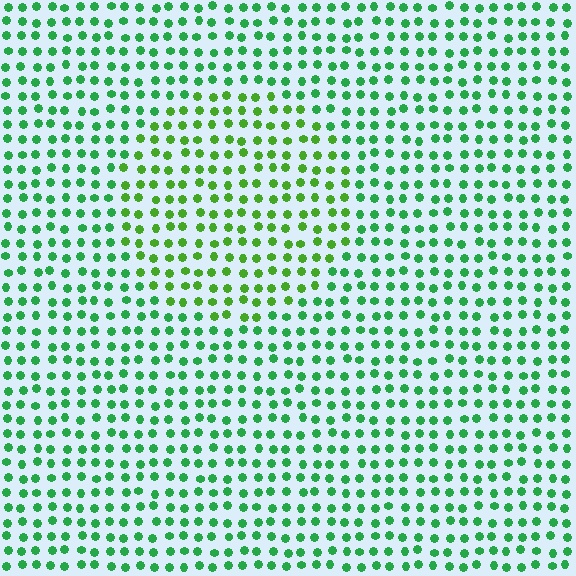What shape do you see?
I see a circle.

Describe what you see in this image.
The image is filled with small green elements in a uniform arrangement. A circle-shaped region is visible where the elements are tinted to a slightly different hue, forming a subtle color boundary.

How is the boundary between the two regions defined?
The boundary is defined purely by a slight shift in hue (about 30 degrees). Spacing, size, and orientation are identical on both sides.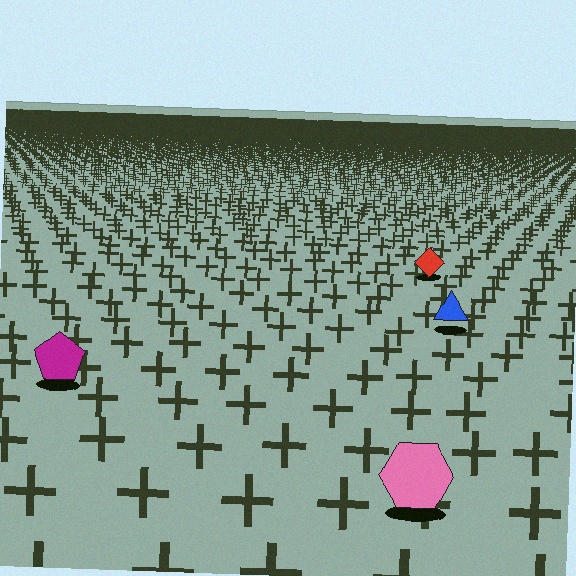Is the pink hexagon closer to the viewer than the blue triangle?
Yes. The pink hexagon is closer — you can tell from the texture gradient: the ground texture is coarser near it.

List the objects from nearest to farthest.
From nearest to farthest: the pink hexagon, the magenta pentagon, the blue triangle, the red diamond.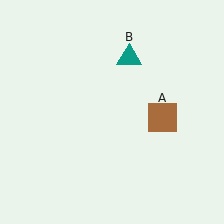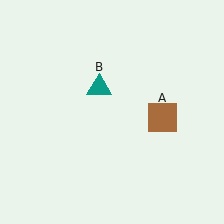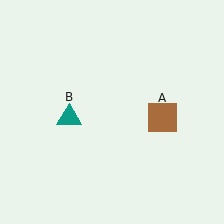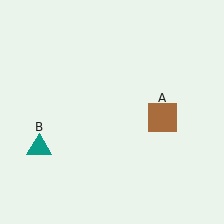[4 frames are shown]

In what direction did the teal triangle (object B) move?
The teal triangle (object B) moved down and to the left.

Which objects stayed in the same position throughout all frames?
Brown square (object A) remained stationary.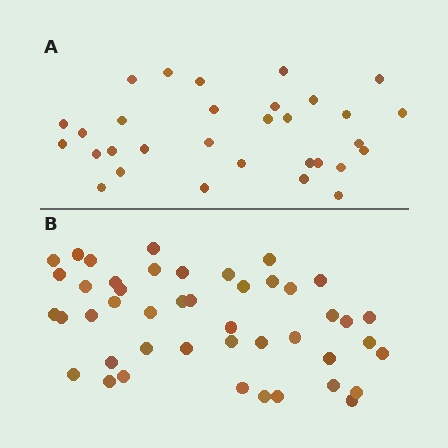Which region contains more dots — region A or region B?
Region B (the bottom region) has more dots.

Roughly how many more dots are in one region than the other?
Region B has approximately 15 more dots than region A.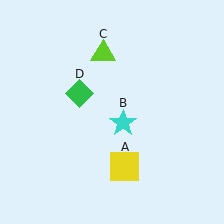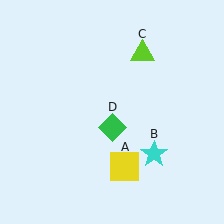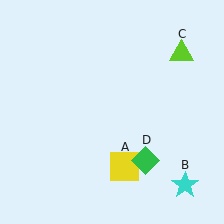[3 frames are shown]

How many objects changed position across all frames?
3 objects changed position: cyan star (object B), lime triangle (object C), green diamond (object D).